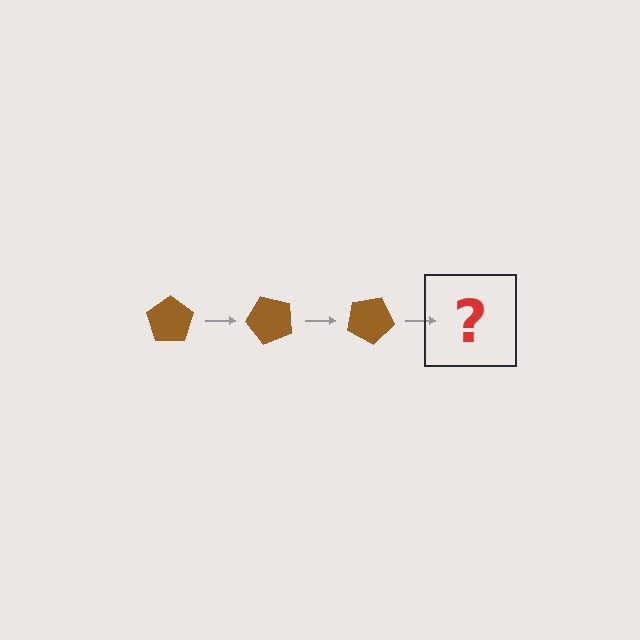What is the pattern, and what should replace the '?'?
The pattern is that the pentagon rotates 50 degrees each step. The '?' should be a brown pentagon rotated 150 degrees.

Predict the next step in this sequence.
The next step is a brown pentagon rotated 150 degrees.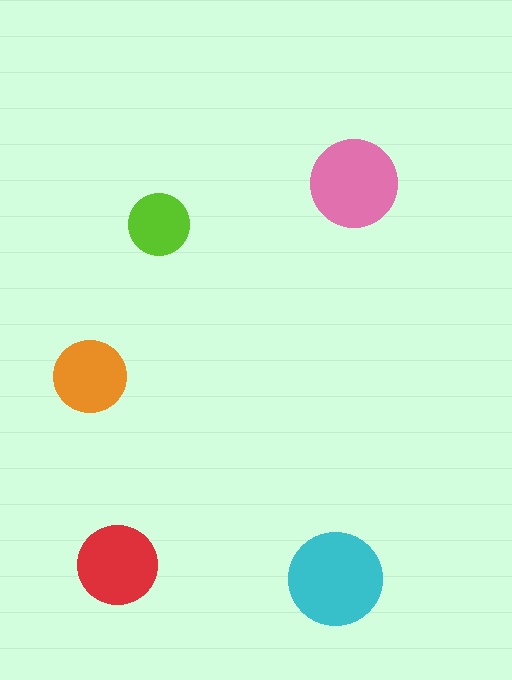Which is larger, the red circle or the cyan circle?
The cyan one.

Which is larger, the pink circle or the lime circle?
The pink one.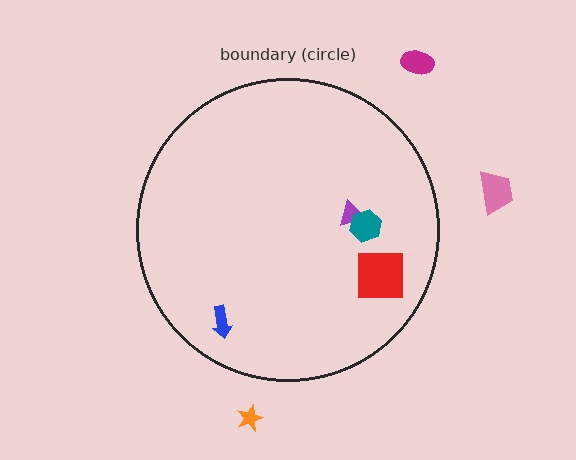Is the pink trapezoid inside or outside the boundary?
Outside.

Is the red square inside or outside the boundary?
Inside.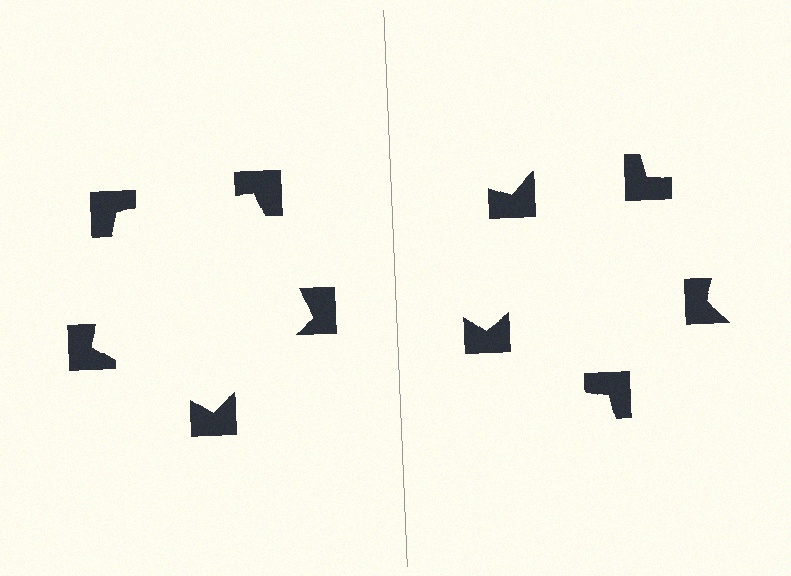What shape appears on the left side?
An illusory pentagon.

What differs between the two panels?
The notched squares are positioned identically on both sides; only the wedge orientations differ. On the left they align to a pentagon; on the right they are misaligned.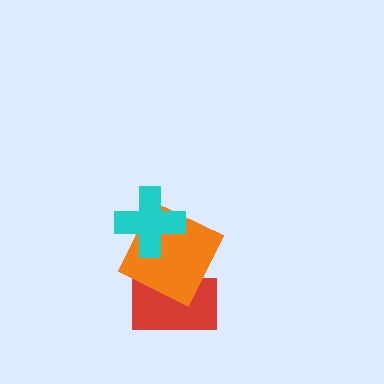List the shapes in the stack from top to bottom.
From top to bottom: the cyan cross, the orange square, the red rectangle.